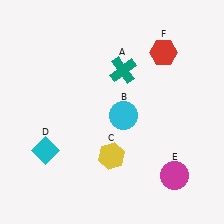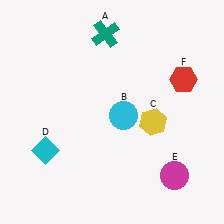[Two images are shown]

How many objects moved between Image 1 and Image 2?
3 objects moved between the two images.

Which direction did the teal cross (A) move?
The teal cross (A) moved up.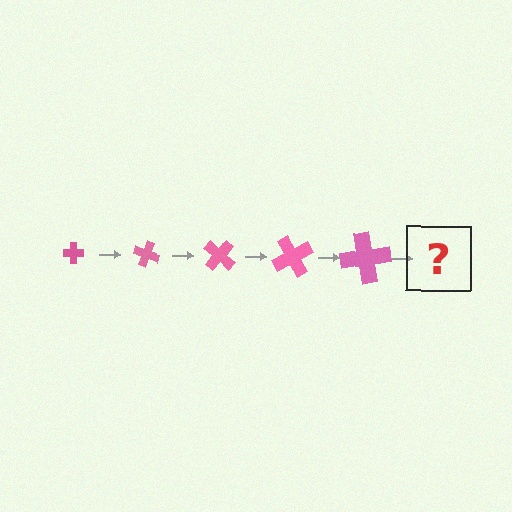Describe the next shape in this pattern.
It should be a cross, larger than the previous one and rotated 100 degrees from the start.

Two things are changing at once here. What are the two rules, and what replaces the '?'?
The two rules are that the cross grows larger each step and it rotates 20 degrees each step. The '?' should be a cross, larger than the previous one and rotated 100 degrees from the start.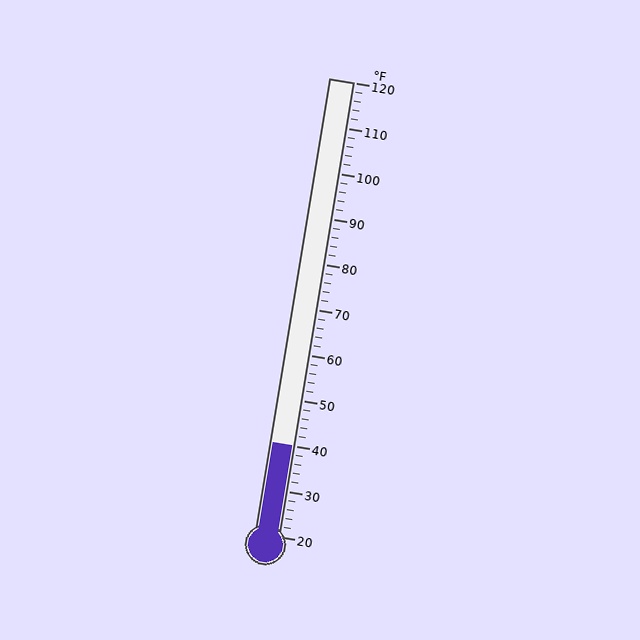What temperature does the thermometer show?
The thermometer shows approximately 40°F.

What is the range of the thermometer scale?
The thermometer scale ranges from 20°F to 120°F.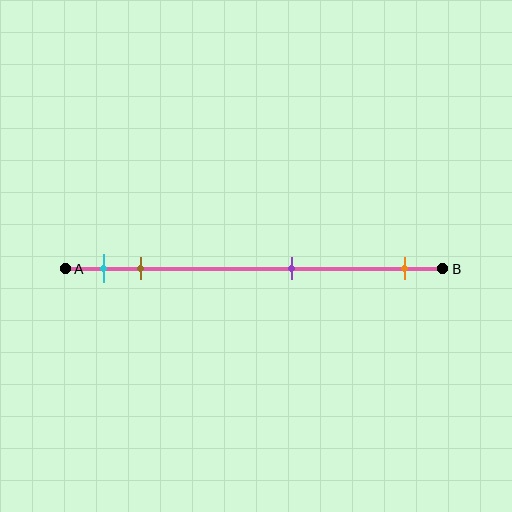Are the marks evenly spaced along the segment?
No, the marks are not evenly spaced.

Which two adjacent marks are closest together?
The cyan and brown marks are the closest adjacent pair.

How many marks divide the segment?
There are 4 marks dividing the segment.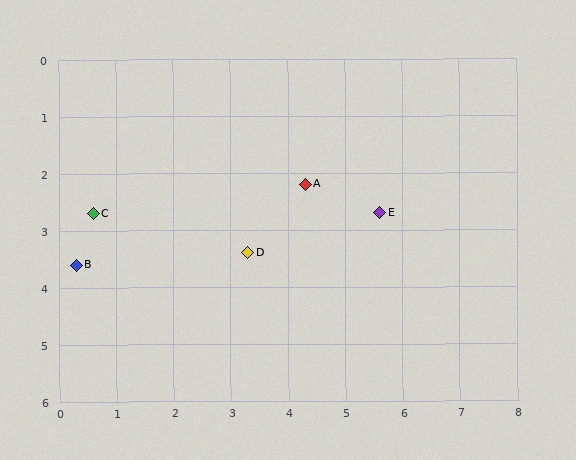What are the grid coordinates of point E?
Point E is at approximately (5.6, 2.7).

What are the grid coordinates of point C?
Point C is at approximately (0.6, 2.7).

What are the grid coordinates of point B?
Point B is at approximately (0.3, 3.6).